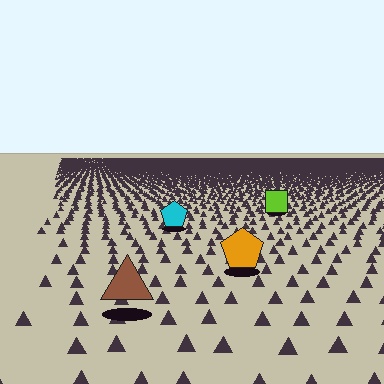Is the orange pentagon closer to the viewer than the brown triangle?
No. The brown triangle is closer — you can tell from the texture gradient: the ground texture is coarser near it.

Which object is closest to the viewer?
The brown triangle is closest. The texture marks near it are larger and more spread out.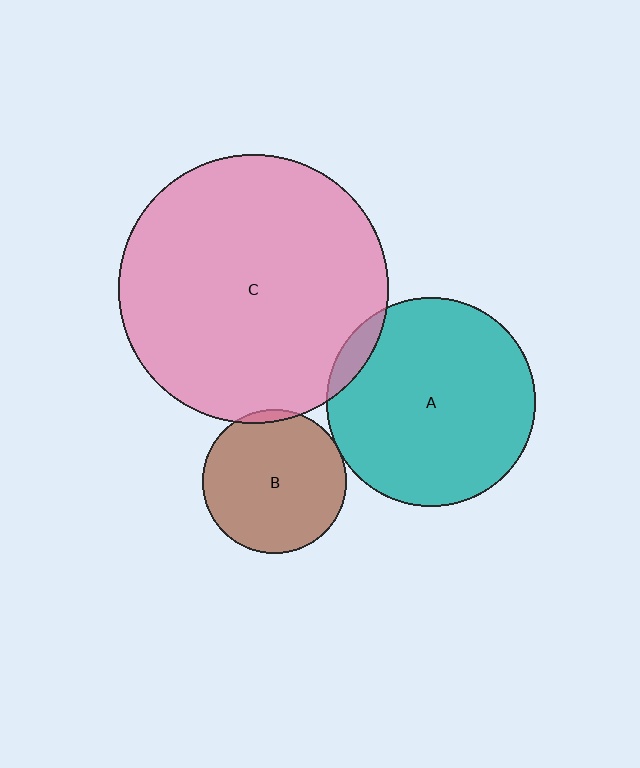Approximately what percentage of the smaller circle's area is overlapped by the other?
Approximately 5%.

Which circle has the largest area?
Circle C (pink).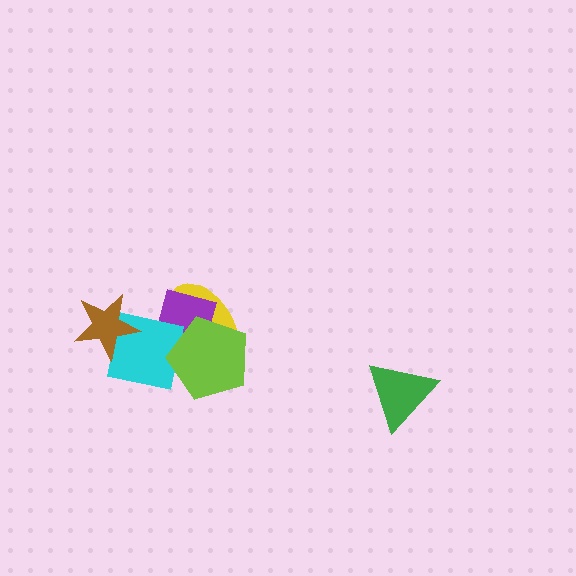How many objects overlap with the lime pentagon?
3 objects overlap with the lime pentagon.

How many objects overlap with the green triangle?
0 objects overlap with the green triangle.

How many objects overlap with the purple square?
3 objects overlap with the purple square.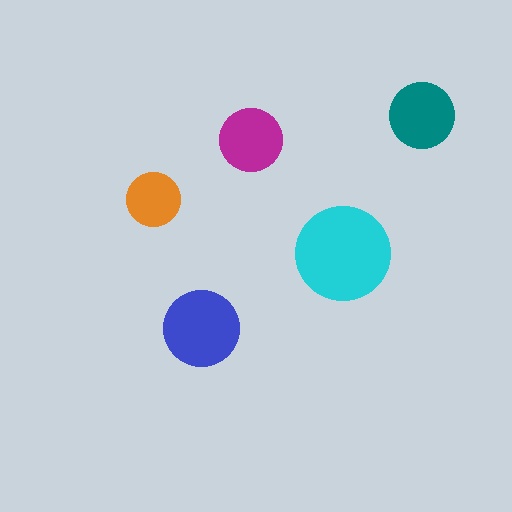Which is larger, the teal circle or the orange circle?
The teal one.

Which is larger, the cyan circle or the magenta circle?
The cyan one.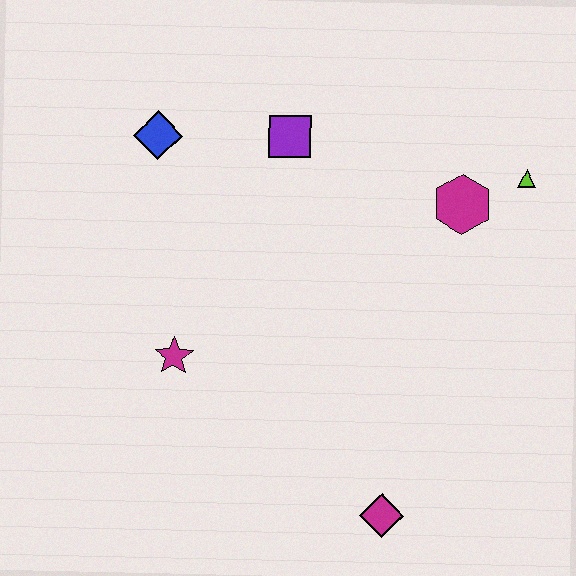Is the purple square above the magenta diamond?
Yes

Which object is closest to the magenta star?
The blue diamond is closest to the magenta star.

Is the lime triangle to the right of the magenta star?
Yes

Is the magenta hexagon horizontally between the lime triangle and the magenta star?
Yes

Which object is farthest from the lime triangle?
The magenta star is farthest from the lime triangle.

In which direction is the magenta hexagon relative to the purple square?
The magenta hexagon is to the right of the purple square.